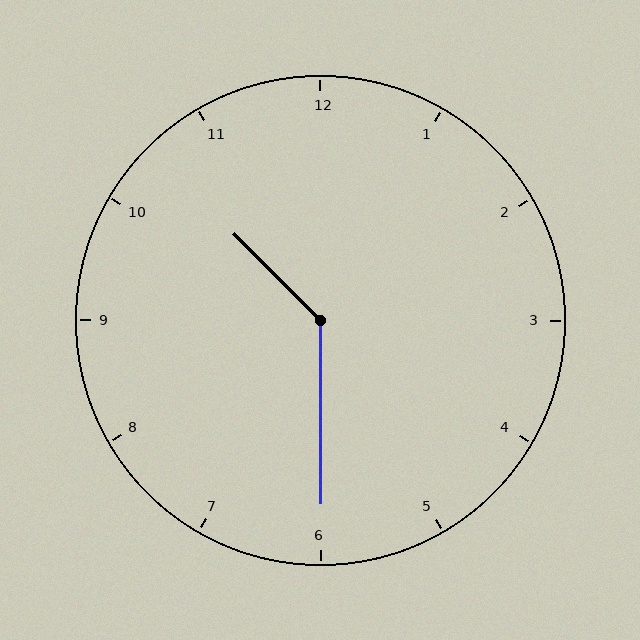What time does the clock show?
10:30.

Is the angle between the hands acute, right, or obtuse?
It is obtuse.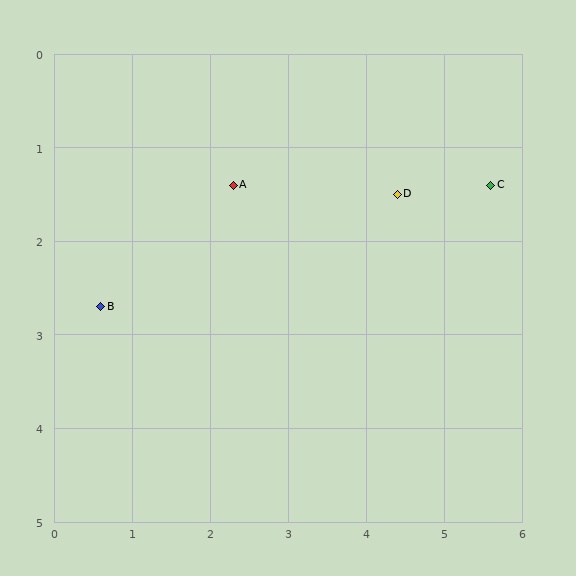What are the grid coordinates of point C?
Point C is at approximately (5.6, 1.4).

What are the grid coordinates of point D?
Point D is at approximately (4.4, 1.5).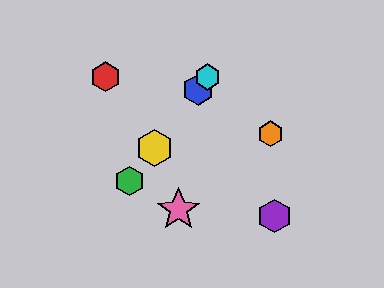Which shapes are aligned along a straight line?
The blue hexagon, the green hexagon, the yellow hexagon, the cyan hexagon are aligned along a straight line.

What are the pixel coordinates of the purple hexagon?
The purple hexagon is at (275, 216).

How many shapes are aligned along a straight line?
4 shapes (the blue hexagon, the green hexagon, the yellow hexagon, the cyan hexagon) are aligned along a straight line.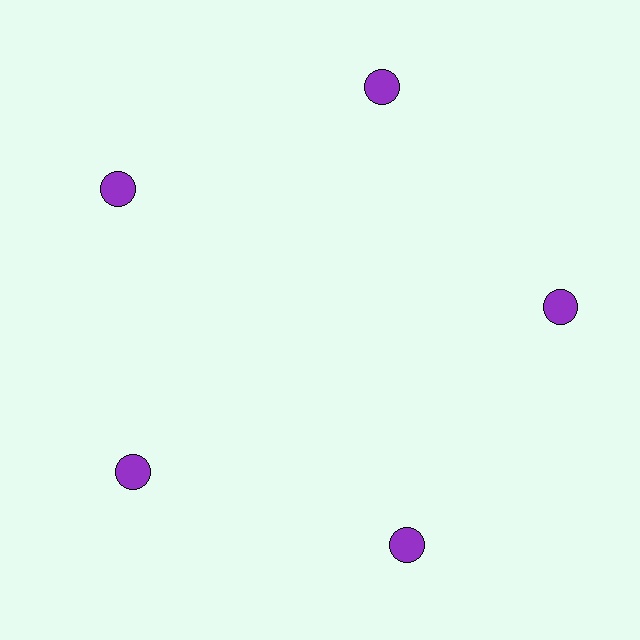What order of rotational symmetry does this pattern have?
This pattern has 5-fold rotational symmetry.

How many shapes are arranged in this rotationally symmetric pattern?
There are 5 shapes, arranged in 5 groups of 1.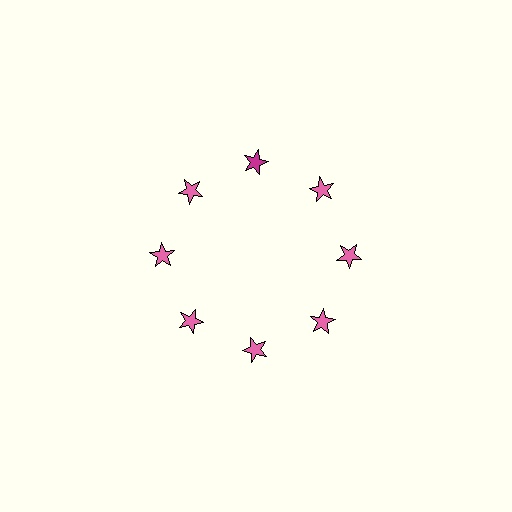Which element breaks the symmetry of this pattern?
The magenta star at roughly the 12 o'clock position breaks the symmetry. All other shapes are pink stars.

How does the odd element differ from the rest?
It has a different color: magenta instead of pink.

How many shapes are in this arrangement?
There are 8 shapes arranged in a ring pattern.